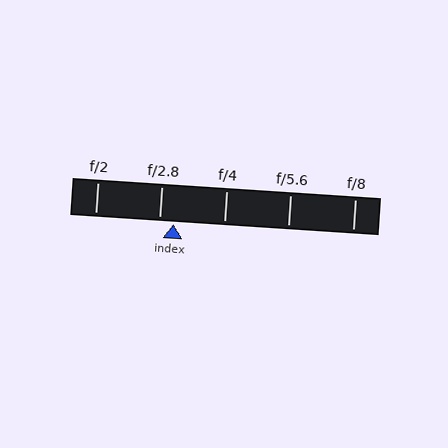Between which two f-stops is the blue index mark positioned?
The index mark is between f/2.8 and f/4.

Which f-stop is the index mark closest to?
The index mark is closest to f/2.8.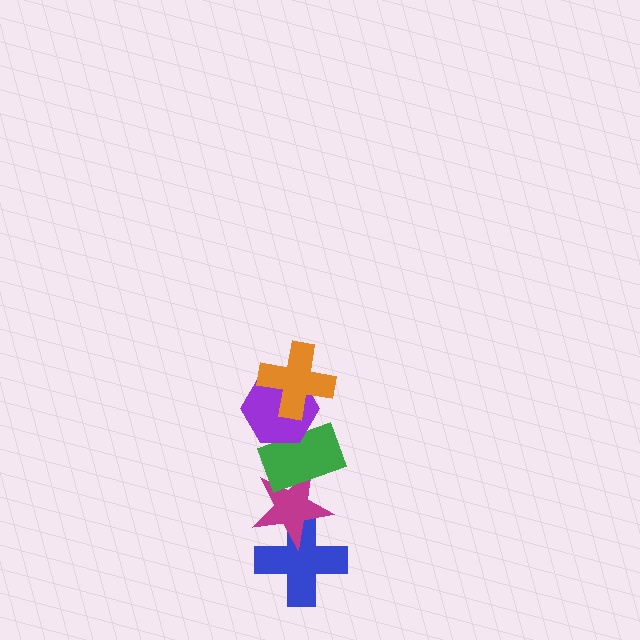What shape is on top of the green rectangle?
The purple hexagon is on top of the green rectangle.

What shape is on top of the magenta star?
The green rectangle is on top of the magenta star.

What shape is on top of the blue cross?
The magenta star is on top of the blue cross.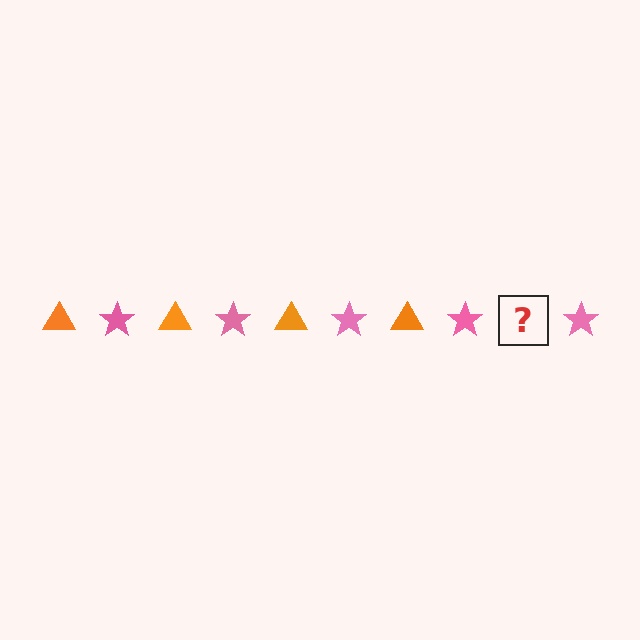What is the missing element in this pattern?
The missing element is an orange triangle.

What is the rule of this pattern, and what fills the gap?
The rule is that the pattern alternates between orange triangle and pink star. The gap should be filled with an orange triangle.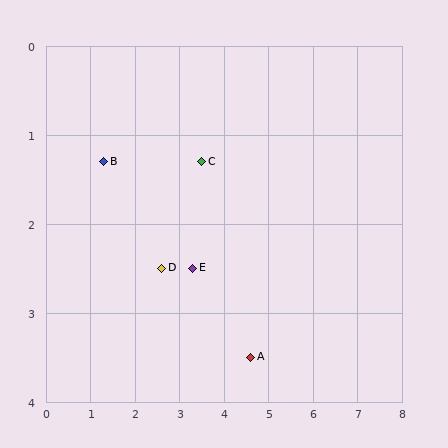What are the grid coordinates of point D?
Point D is at approximately (2.6, 2.5).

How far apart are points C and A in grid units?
Points C and A are about 2.5 grid units apart.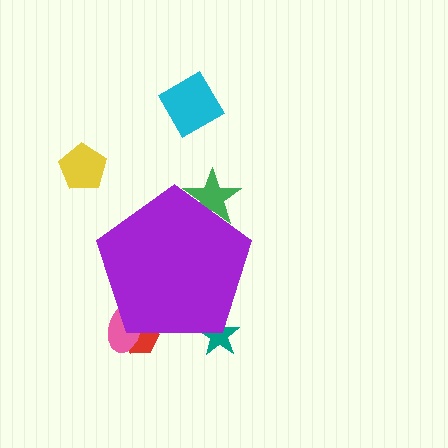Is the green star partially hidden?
Yes, the green star is partially hidden behind the purple pentagon.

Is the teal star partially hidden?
Yes, the teal star is partially hidden behind the purple pentagon.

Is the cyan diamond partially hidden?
No, the cyan diamond is fully visible.